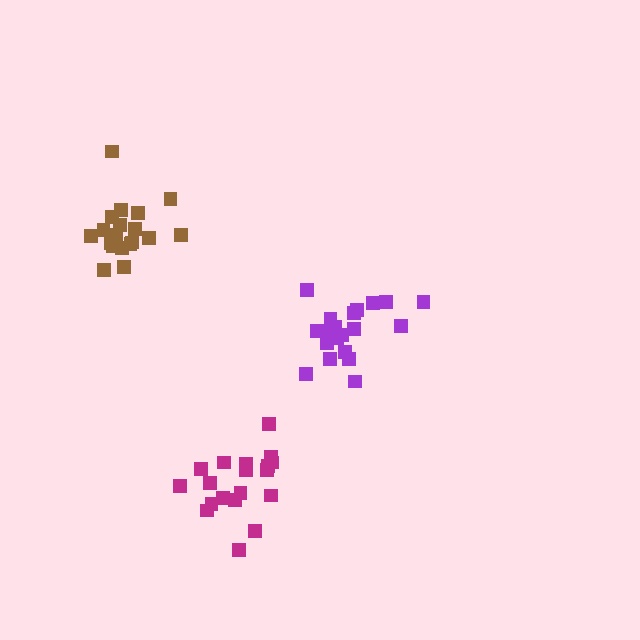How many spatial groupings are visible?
There are 3 spatial groupings.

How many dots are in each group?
Group 1: 19 dots, Group 2: 21 dots, Group 3: 19 dots (59 total).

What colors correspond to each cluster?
The clusters are colored: magenta, purple, brown.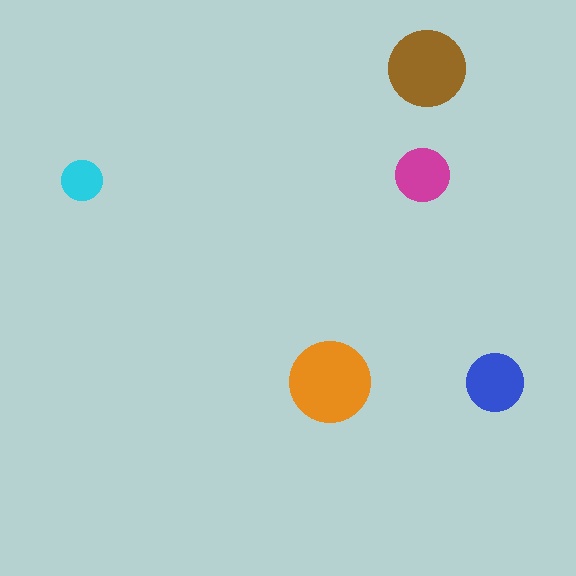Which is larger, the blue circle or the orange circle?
The orange one.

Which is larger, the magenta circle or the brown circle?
The brown one.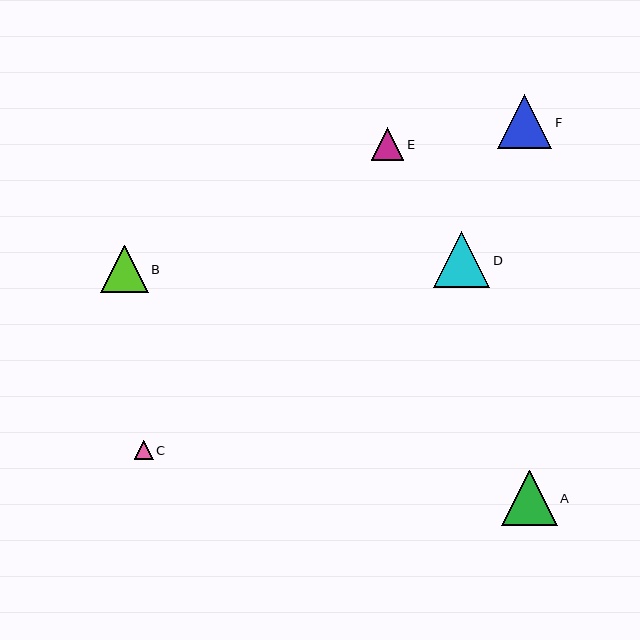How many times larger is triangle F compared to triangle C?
Triangle F is approximately 2.9 times the size of triangle C.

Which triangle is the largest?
Triangle D is the largest with a size of approximately 56 pixels.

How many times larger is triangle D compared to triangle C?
Triangle D is approximately 3.0 times the size of triangle C.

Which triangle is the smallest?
Triangle C is the smallest with a size of approximately 19 pixels.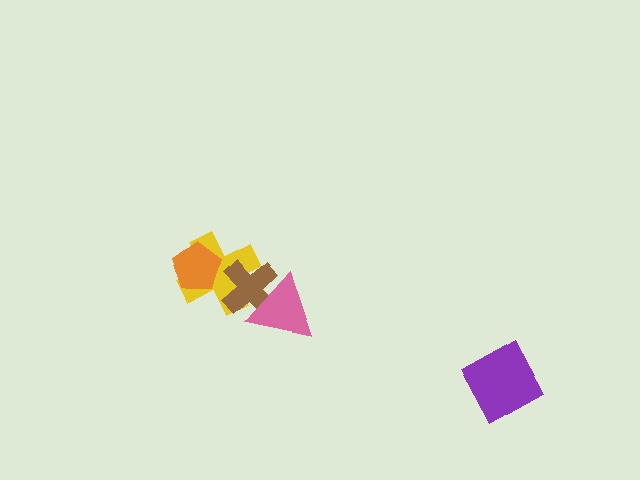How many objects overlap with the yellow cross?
2 objects overlap with the yellow cross.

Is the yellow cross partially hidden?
Yes, it is partially covered by another shape.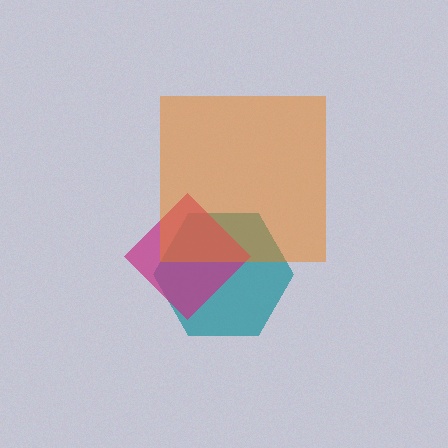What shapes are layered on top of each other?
The layered shapes are: a teal hexagon, a magenta diamond, an orange square.